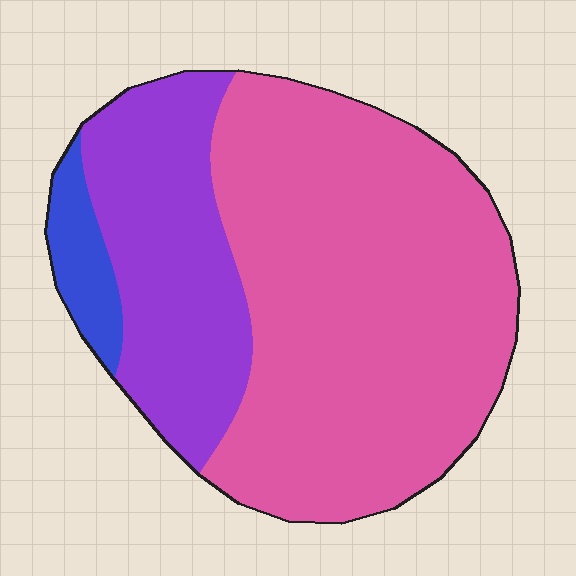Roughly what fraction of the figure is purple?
Purple covers around 30% of the figure.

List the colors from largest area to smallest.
From largest to smallest: pink, purple, blue.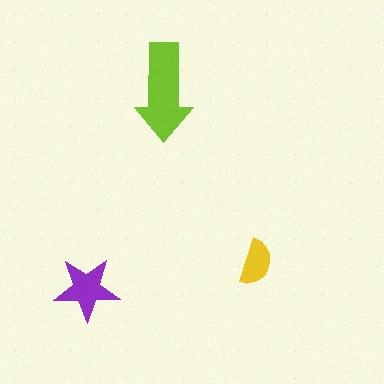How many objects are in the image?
There are 3 objects in the image.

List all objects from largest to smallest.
The lime arrow, the purple star, the yellow semicircle.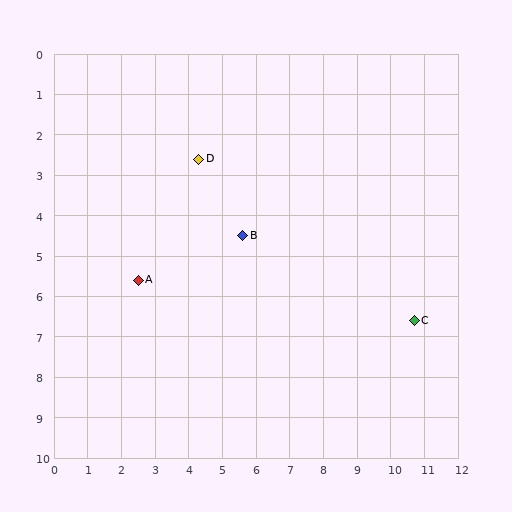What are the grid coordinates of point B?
Point B is at approximately (5.6, 4.5).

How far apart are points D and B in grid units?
Points D and B are about 2.3 grid units apart.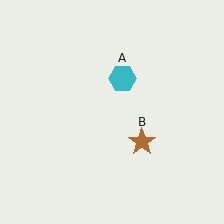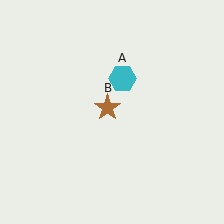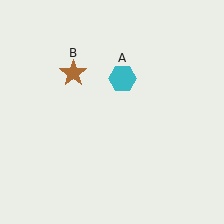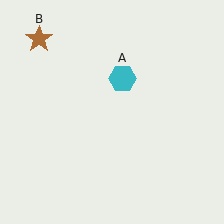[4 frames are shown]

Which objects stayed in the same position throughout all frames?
Cyan hexagon (object A) remained stationary.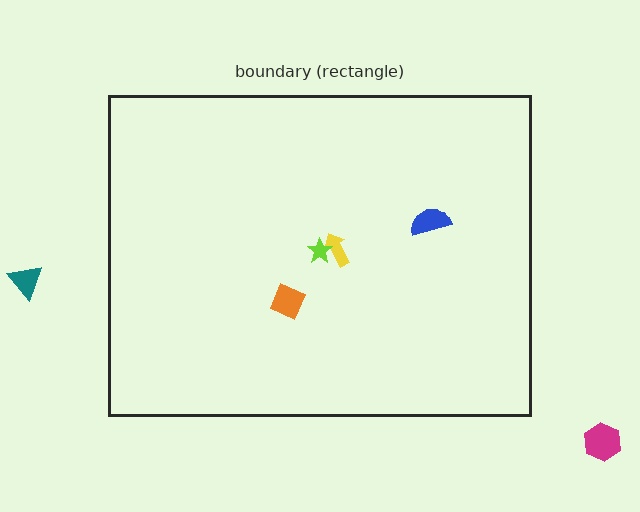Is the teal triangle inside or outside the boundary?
Outside.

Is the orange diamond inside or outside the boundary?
Inside.